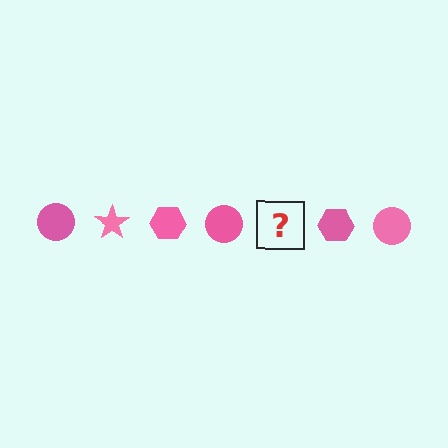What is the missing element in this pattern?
The missing element is a pink star.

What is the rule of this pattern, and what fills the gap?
The rule is that the pattern cycles through circle, star, hexagon shapes in pink. The gap should be filled with a pink star.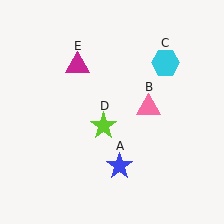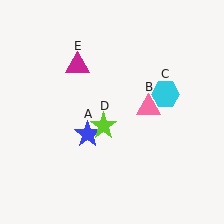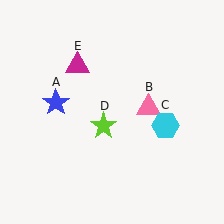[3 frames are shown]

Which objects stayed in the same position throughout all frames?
Pink triangle (object B) and lime star (object D) and magenta triangle (object E) remained stationary.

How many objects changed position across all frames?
2 objects changed position: blue star (object A), cyan hexagon (object C).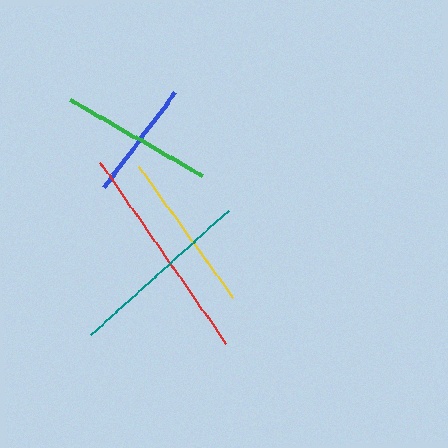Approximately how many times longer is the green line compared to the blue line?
The green line is approximately 1.3 times the length of the blue line.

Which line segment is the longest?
The red line is the longest at approximately 221 pixels.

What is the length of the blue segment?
The blue segment is approximately 119 pixels long.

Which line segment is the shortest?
The blue line is the shortest at approximately 119 pixels.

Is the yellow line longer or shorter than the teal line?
The teal line is longer than the yellow line.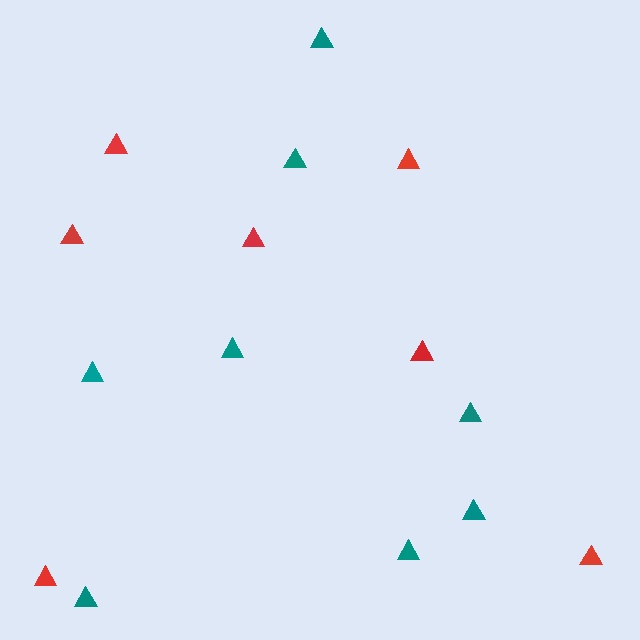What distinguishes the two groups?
There are 2 groups: one group of red triangles (7) and one group of teal triangles (8).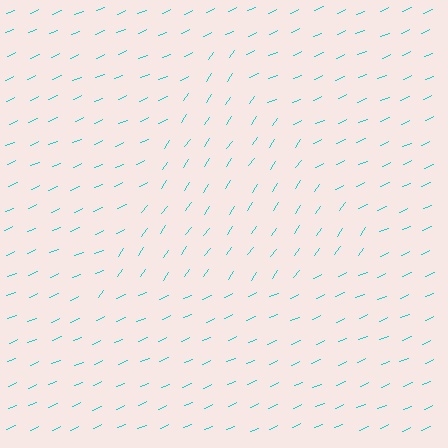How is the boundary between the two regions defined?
The boundary is defined purely by a change in line orientation (approximately 31 degrees difference). All lines are the same color and thickness.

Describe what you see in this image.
The image is filled with small cyan line segments. A triangle region in the image has lines oriented differently from the surrounding lines, creating a visible texture boundary.